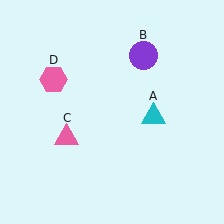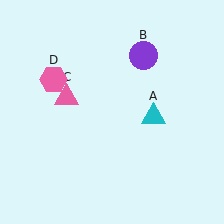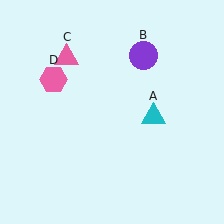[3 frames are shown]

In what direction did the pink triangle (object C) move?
The pink triangle (object C) moved up.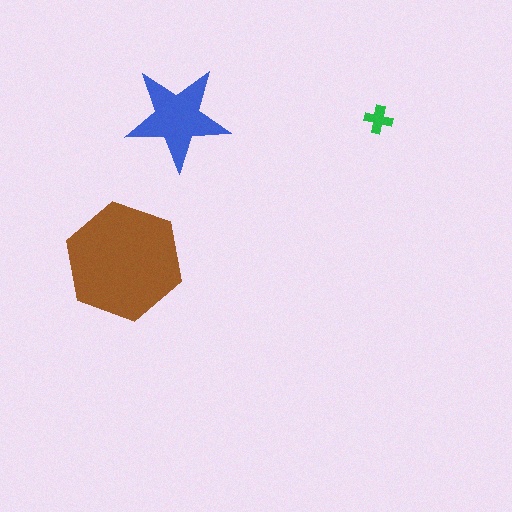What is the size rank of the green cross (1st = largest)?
3rd.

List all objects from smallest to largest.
The green cross, the blue star, the brown hexagon.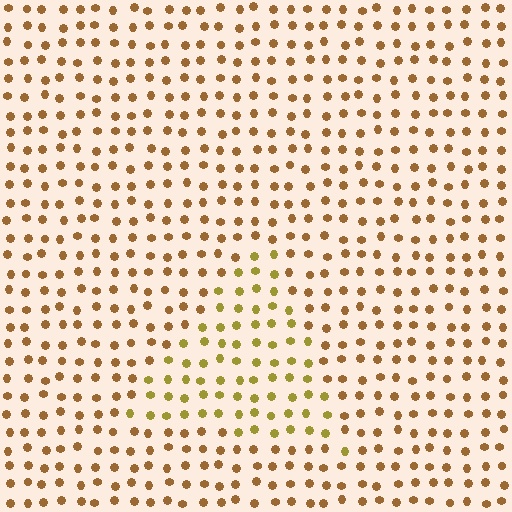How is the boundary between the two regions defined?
The boundary is defined purely by a slight shift in hue (about 28 degrees). Spacing, size, and orientation are identical on both sides.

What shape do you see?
I see a triangle.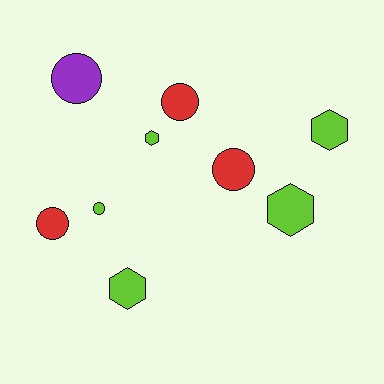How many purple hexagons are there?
There are no purple hexagons.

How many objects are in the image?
There are 9 objects.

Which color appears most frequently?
Lime, with 5 objects.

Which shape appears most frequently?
Circle, with 5 objects.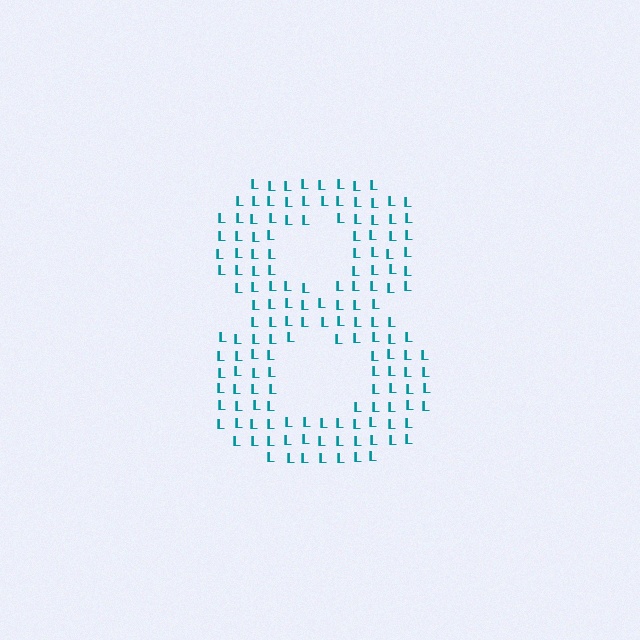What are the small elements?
The small elements are letter L's.